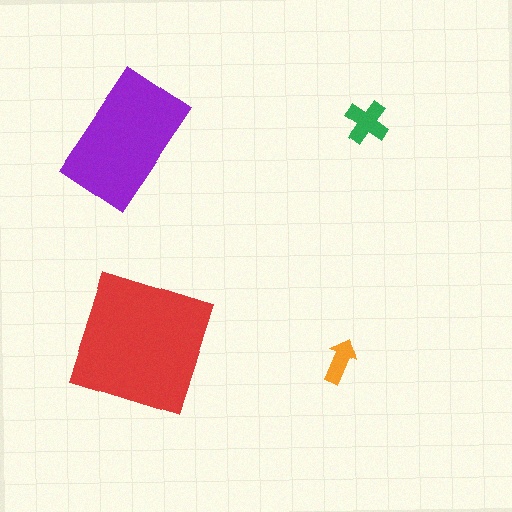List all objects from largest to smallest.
The red square, the purple rectangle, the green cross, the orange arrow.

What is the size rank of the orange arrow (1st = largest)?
4th.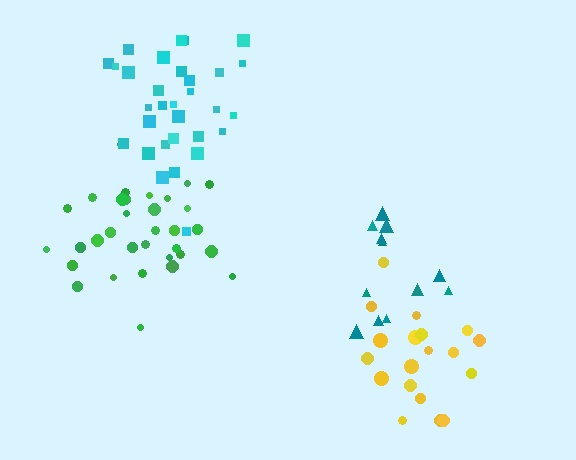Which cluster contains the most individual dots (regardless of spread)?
Green (33).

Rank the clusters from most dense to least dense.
green, teal, yellow, cyan.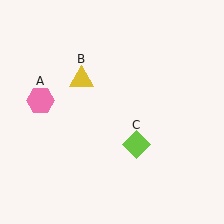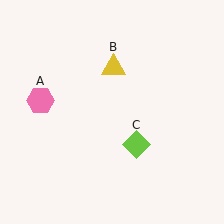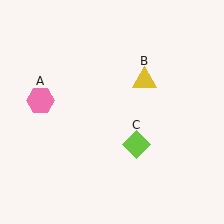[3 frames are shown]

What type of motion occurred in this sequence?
The yellow triangle (object B) rotated clockwise around the center of the scene.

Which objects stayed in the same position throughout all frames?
Pink hexagon (object A) and lime diamond (object C) remained stationary.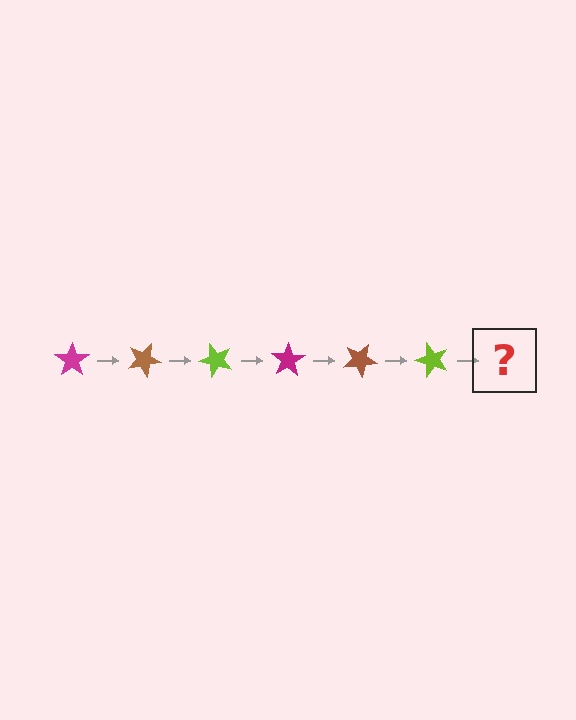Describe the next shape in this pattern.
It should be a magenta star, rotated 150 degrees from the start.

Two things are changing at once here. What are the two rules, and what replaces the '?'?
The two rules are that it rotates 25 degrees each step and the color cycles through magenta, brown, and lime. The '?' should be a magenta star, rotated 150 degrees from the start.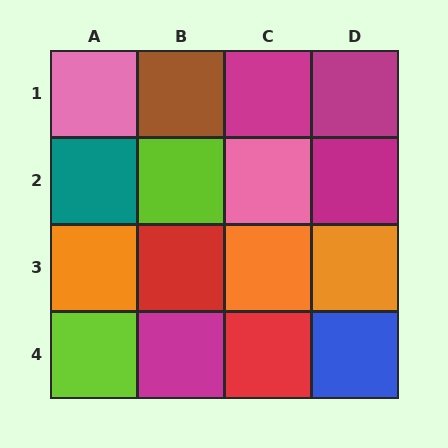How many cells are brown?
1 cell is brown.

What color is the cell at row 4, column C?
Red.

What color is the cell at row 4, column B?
Magenta.